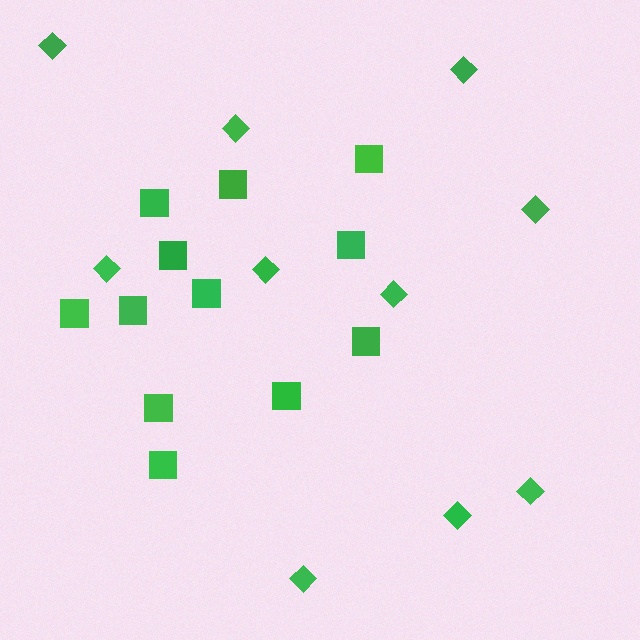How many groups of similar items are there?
There are 2 groups: one group of squares (12) and one group of diamonds (10).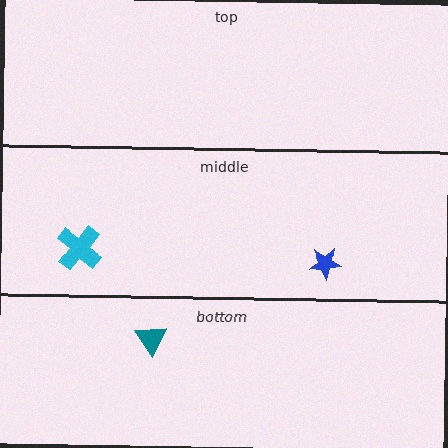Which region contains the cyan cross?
The middle region.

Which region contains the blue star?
The middle region.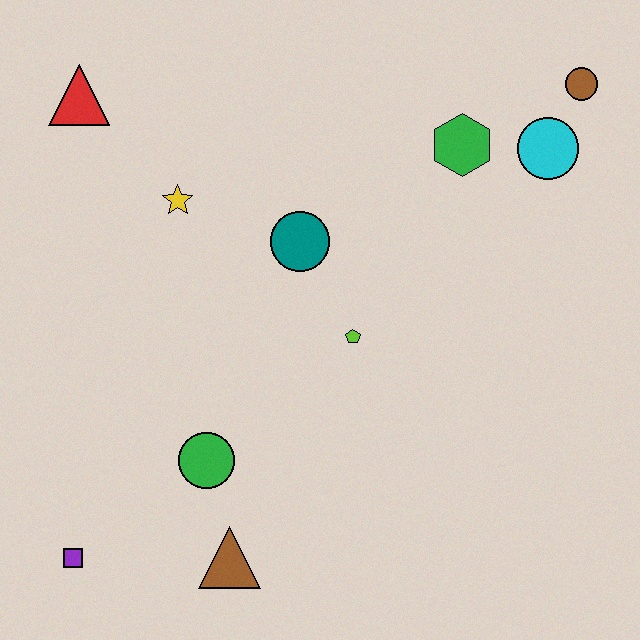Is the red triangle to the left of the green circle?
Yes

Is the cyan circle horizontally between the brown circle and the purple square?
Yes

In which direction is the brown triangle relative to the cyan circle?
The brown triangle is below the cyan circle.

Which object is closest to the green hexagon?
The cyan circle is closest to the green hexagon.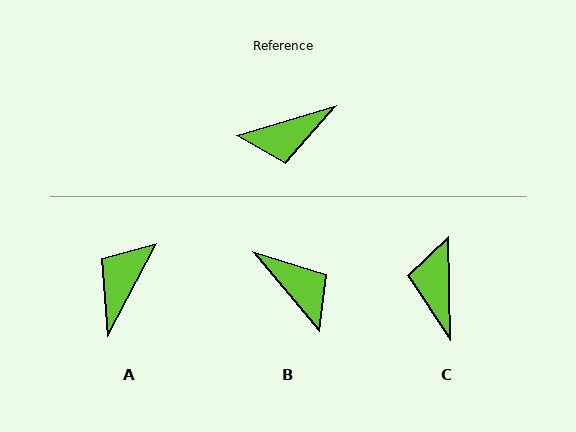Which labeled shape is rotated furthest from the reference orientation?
A, about 134 degrees away.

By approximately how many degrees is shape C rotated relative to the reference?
Approximately 105 degrees clockwise.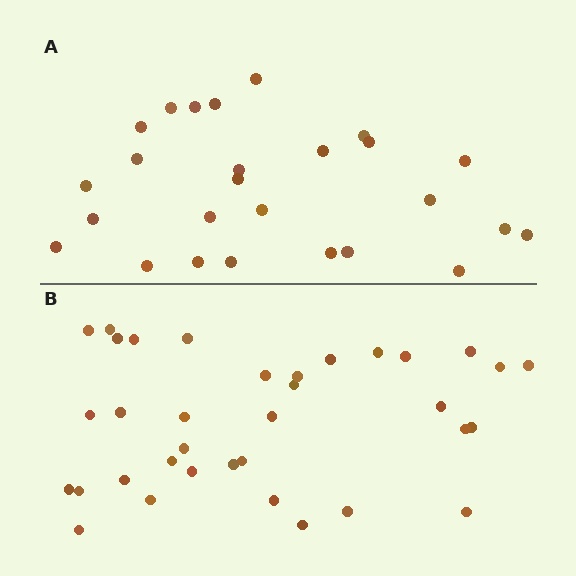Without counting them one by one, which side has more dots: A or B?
Region B (the bottom region) has more dots.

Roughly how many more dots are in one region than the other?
Region B has roughly 8 or so more dots than region A.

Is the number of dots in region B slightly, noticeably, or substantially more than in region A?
Region B has noticeably more, but not dramatically so. The ratio is roughly 1.3 to 1.